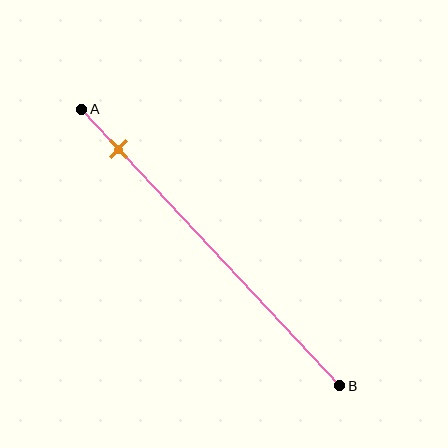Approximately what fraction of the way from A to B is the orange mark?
The orange mark is approximately 15% of the way from A to B.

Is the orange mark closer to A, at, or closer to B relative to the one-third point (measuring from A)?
The orange mark is closer to point A than the one-third point of segment AB.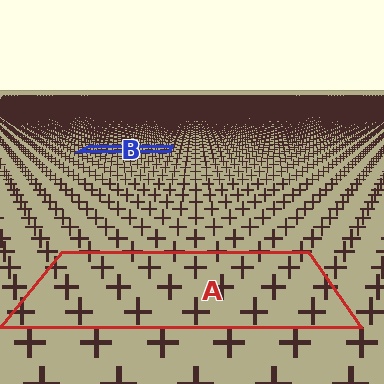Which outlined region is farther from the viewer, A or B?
Region B is farther from the viewer — the texture elements inside it appear smaller and more densely packed.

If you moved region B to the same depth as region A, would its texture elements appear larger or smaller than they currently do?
They would appear larger. At a closer depth, the same texture elements are projected at a bigger on-screen size.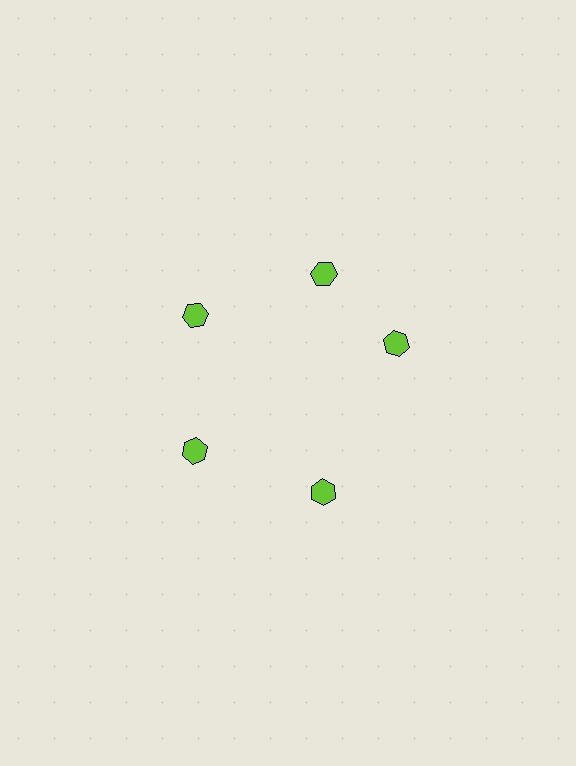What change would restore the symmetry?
The symmetry would be restored by rotating it back into even spacing with its neighbors so that all 5 hexagons sit at equal angles and equal distance from the center.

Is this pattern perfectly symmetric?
No. The 5 lime hexagons are arranged in a ring, but one element near the 3 o'clock position is rotated out of alignment along the ring, breaking the 5-fold rotational symmetry.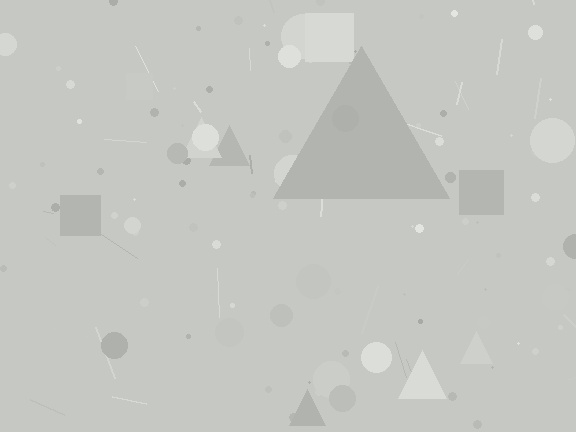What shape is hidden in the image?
A triangle is hidden in the image.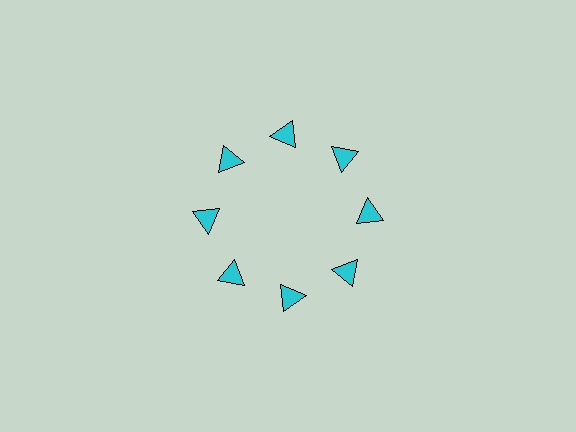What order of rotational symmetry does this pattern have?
This pattern has 8-fold rotational symmetry.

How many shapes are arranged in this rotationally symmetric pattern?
There are 8 shapes, arranged in 8 groups of 1.